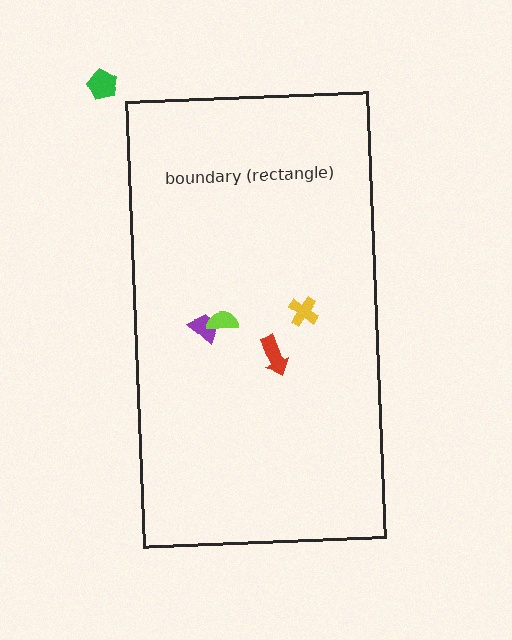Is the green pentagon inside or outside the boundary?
Outside.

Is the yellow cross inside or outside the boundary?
Inside.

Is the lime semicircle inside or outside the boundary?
Inside.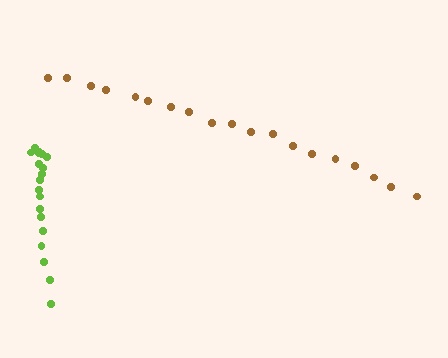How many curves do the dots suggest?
There are 2 distinct paths.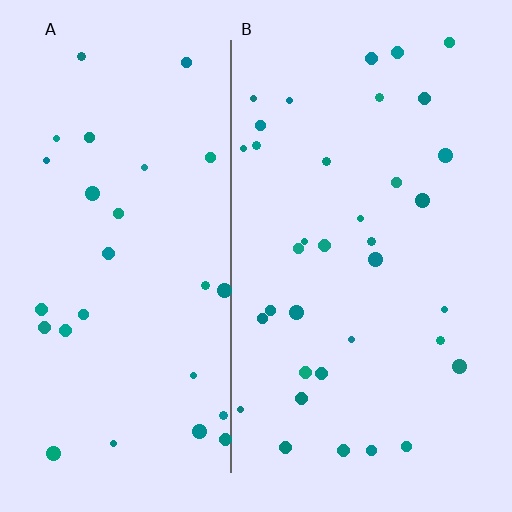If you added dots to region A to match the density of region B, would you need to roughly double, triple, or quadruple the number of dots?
Approximately double.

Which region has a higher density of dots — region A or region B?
B (the right).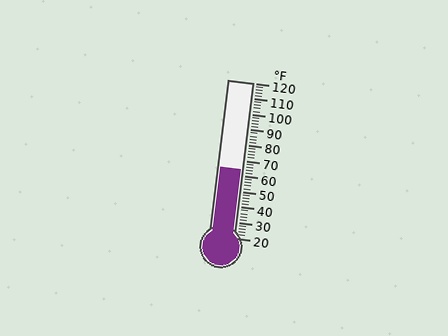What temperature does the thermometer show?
The thermometer shows approximately 64°F.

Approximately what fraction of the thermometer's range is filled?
The thermometer is filled to approximately 45% of its range.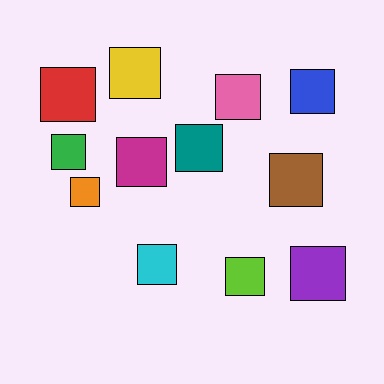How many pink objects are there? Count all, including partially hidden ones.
There is 1 pink object.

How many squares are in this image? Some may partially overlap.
There are 12 squares.